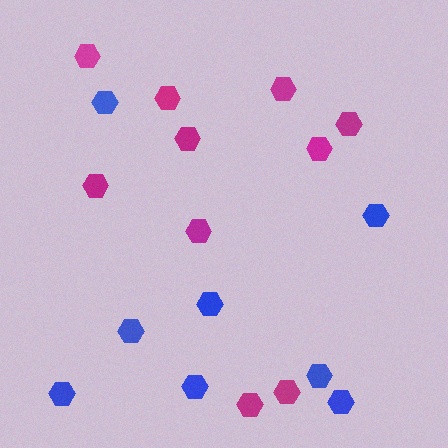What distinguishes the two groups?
There are 2 groups: one group of magenta hexagons (10) and one group of blue hexagons (8).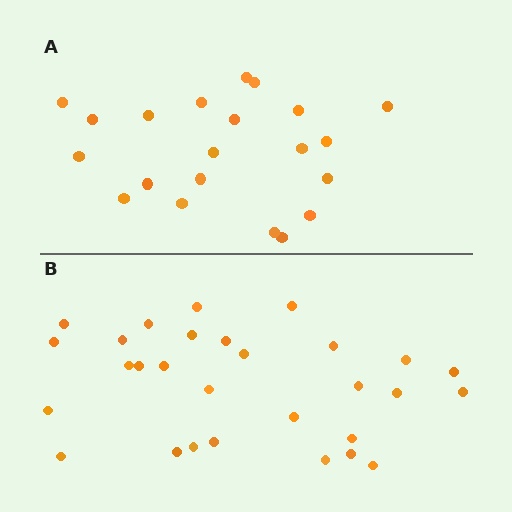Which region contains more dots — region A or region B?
Region B (the bottom region) has more dots.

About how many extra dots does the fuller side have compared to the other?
Region B has roughly 8 or so more dots than region A.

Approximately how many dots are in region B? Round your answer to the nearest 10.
About 30 dots. (The exact count is 29, which rounds to 30.)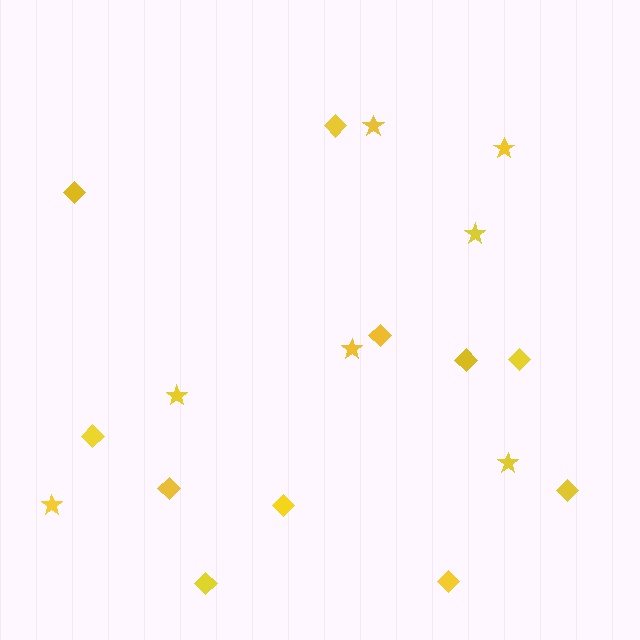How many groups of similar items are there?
There are 2 groups: one group of diamonds (11) and one group of stars (7).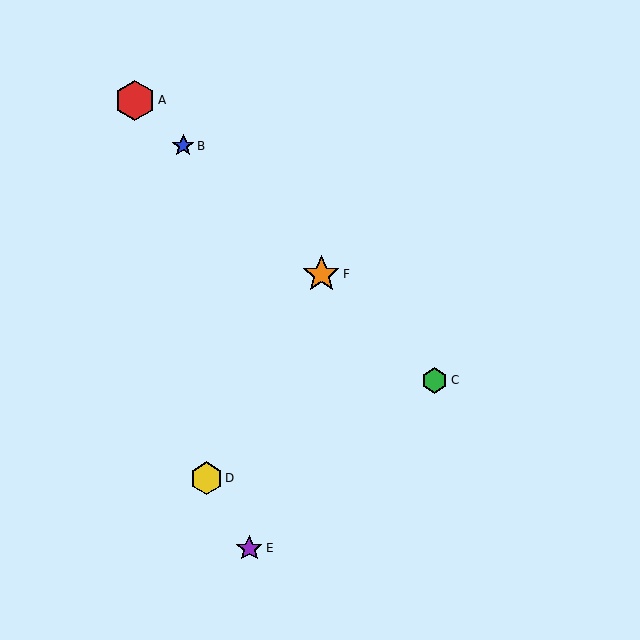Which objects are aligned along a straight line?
Objects A, B, C, F are aligned along a straight line.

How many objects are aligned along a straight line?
4 objects (A, B, C, F) are aligned along a straight line.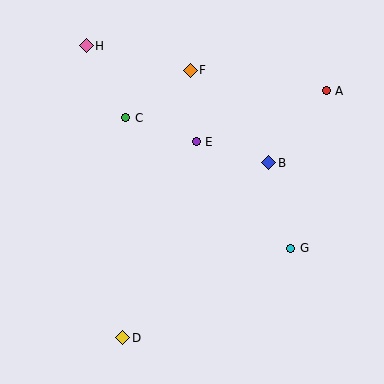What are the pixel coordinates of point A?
Point A is at (326, 91).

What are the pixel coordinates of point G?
Point G is at (291, 248).